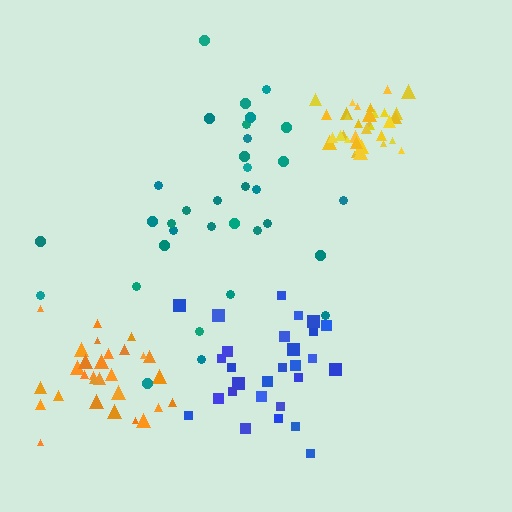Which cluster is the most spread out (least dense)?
Teal.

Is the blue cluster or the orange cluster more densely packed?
Orange.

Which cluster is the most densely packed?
Yellow.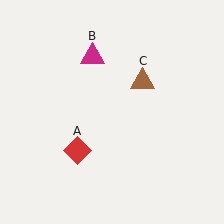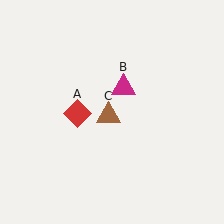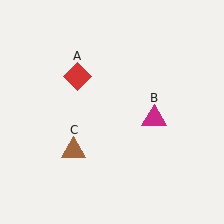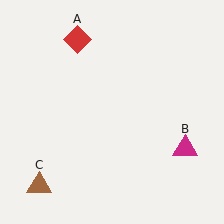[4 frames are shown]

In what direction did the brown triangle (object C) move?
The brown triangle (object C) moved down and to the left.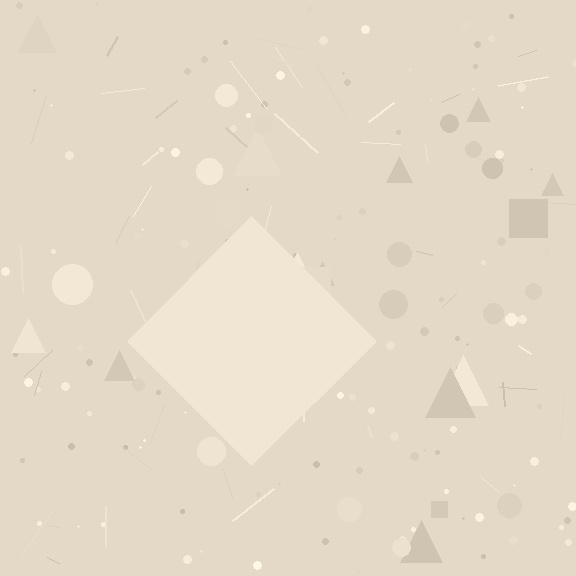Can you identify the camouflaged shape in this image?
The camouflaged shape is a diamond.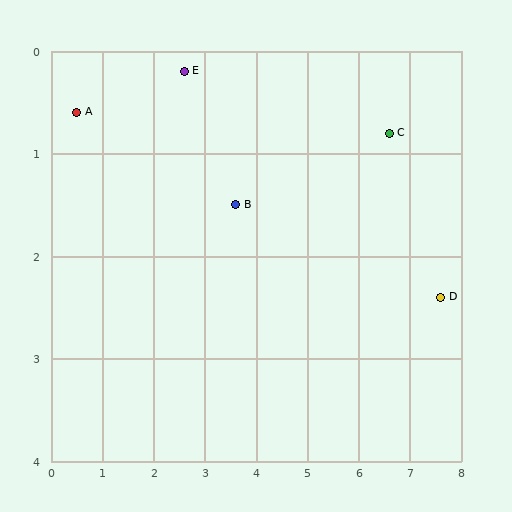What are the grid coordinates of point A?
Point A is at approximately (0.5, 0.6).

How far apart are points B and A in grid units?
Points B and A are about 3.2 grid units apart.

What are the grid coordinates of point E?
Point E is at approximately (2.6, 0.2).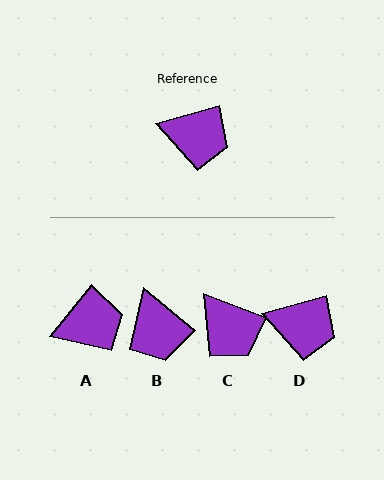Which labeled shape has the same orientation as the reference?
D.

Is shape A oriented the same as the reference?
No, it is off by about 36 degrees.